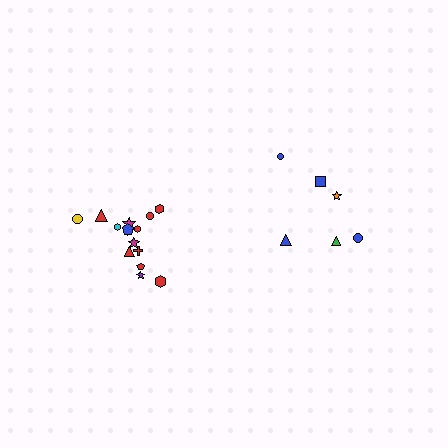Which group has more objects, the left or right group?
The left group.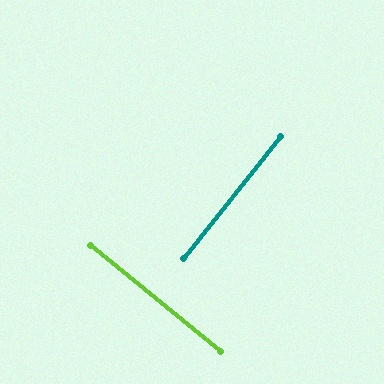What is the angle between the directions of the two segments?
Approximately 89 degrees.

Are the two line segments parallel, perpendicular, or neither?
Perpendicular — they meet at approximately 89°.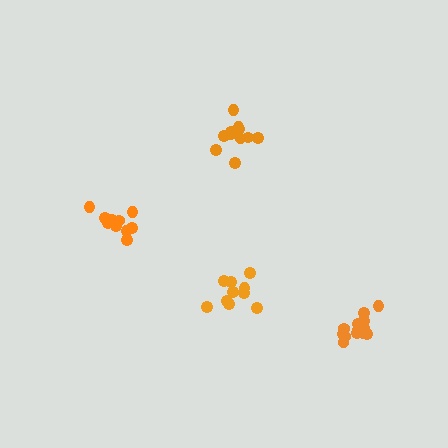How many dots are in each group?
Group 1: 11 dots, Group 2: 10 dots, Group 3: 14 dots, Group 4: 10 dots (45 total).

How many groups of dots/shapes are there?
There are 4 groups.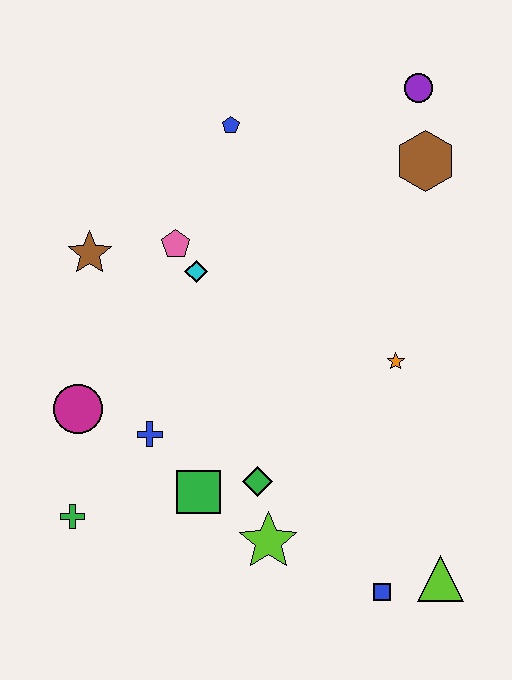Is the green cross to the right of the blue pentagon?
No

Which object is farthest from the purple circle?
The green cross is farthest from the purple circle.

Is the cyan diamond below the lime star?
No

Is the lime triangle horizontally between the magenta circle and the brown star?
No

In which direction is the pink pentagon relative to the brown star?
The pink pentagon is to the right of the brown star.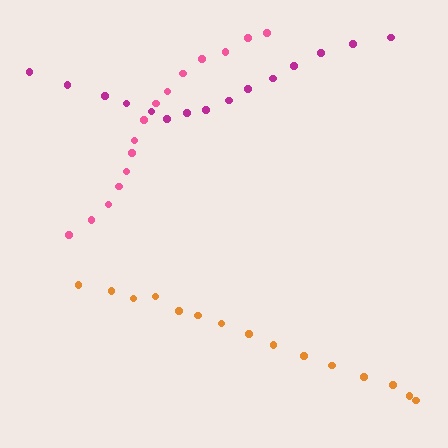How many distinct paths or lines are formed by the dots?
There are 3 distinct paths.